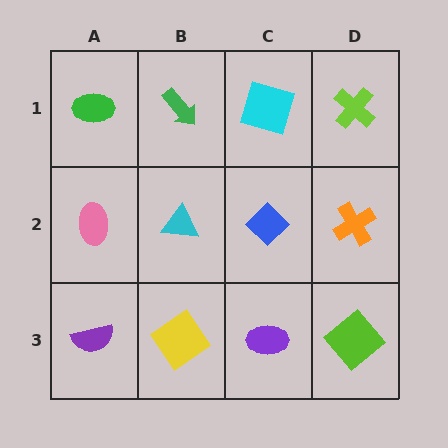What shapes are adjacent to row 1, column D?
An orange cross (row 2, column D), a cyan square (row 1, column C).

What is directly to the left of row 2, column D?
A blue diamond.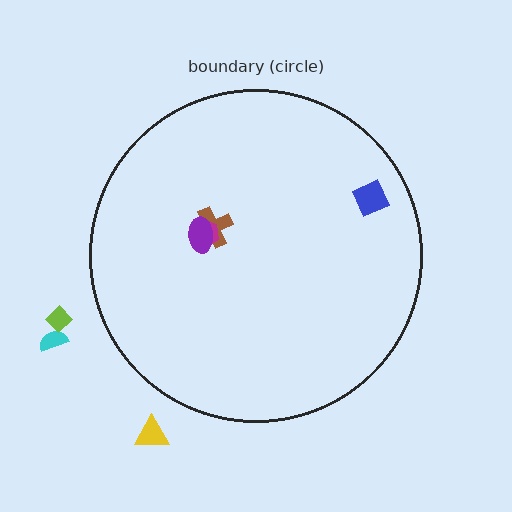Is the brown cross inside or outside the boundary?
Inside.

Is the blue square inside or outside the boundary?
Inside.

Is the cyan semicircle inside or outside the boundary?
Outside.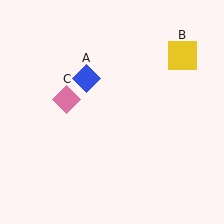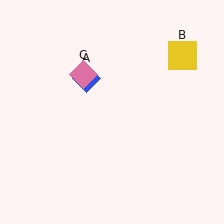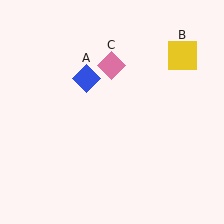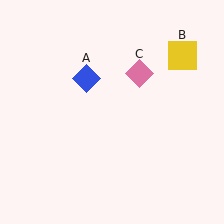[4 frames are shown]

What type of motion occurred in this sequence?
The pink diamond (object C) rotated clockwise around the center of the scene.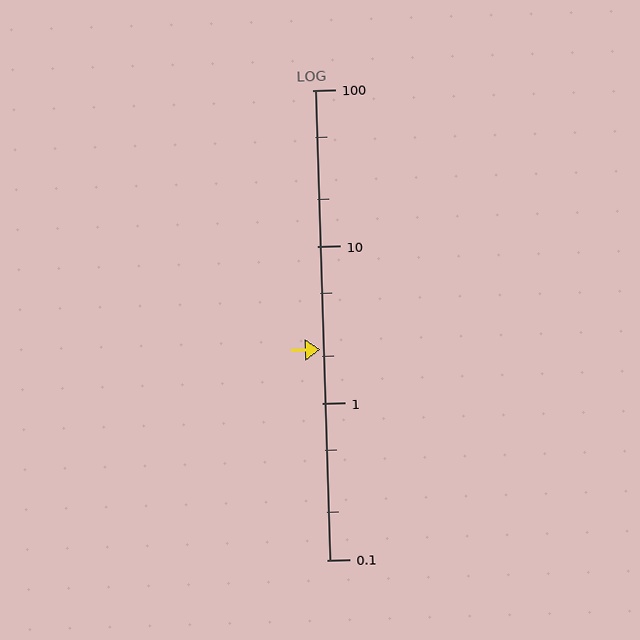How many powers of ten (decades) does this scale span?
The scale spans 3 decades, from 0.1 to 100.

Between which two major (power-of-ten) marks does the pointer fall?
The pointer is between 1 and 10.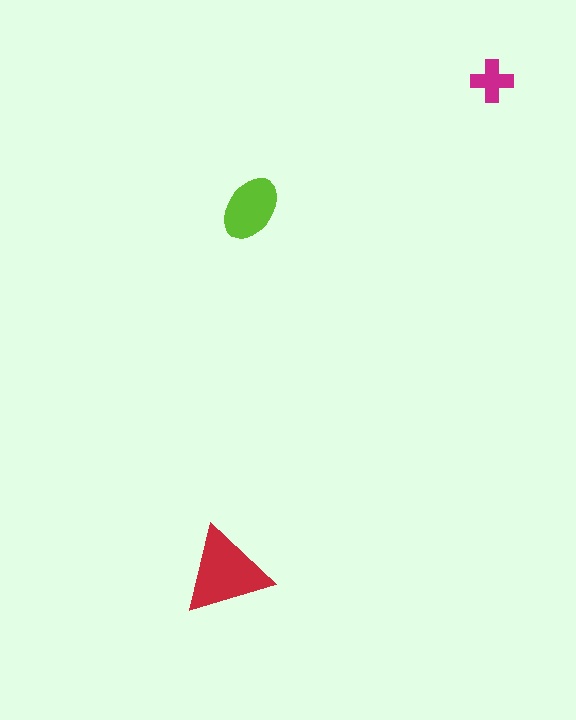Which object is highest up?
The magenta cross is topmost.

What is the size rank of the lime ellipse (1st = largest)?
2nd.